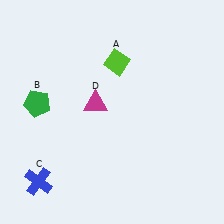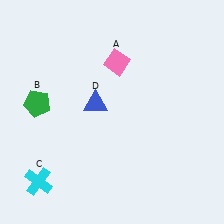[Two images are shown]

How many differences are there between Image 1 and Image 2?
There are 3 differences between the two images.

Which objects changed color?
A changed from lime to pink. C changed from blue to cyan. D changed from magenta to blue.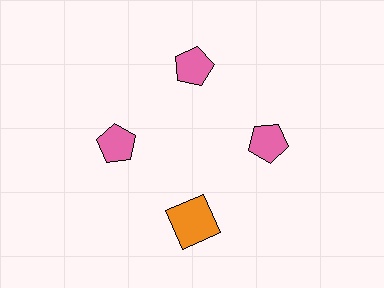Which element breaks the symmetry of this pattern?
The orange square at roughly the 6 o'clock position breaks the symmetry. All other shapes are pink pentagons.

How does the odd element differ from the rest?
It differs in both color (orange instead of pink) and shape (square instead of pentagon).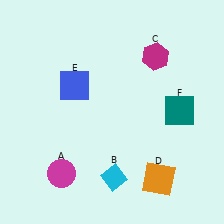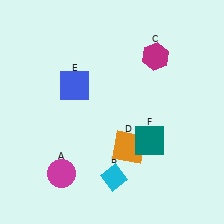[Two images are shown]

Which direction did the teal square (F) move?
The teal square (F) moved left.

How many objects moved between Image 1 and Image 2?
2 objects moved between the two images.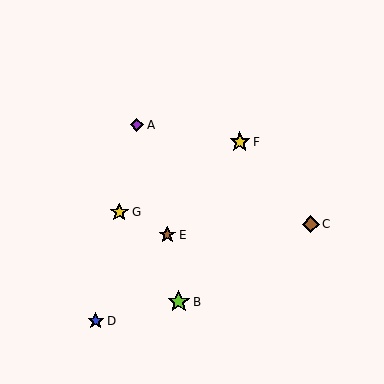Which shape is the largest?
The lime star (labeled B) is the largest.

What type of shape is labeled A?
Shape A is a purple diamond.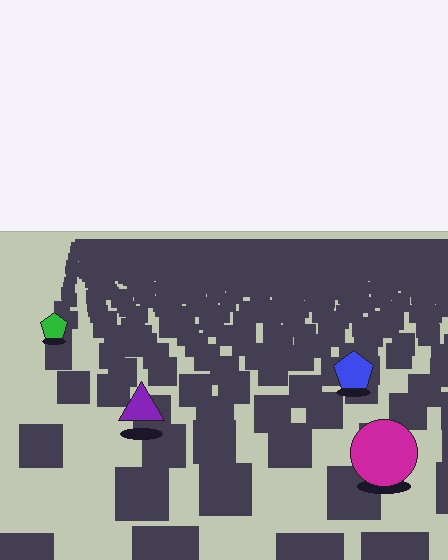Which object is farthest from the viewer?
The green pentagon is farthest from the viewer. It appears smaller and the ground texture around it is denser.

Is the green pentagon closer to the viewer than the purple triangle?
No. The purple triangle is closer — you can tell from the texture gradient: the ground texture is coarser near it.